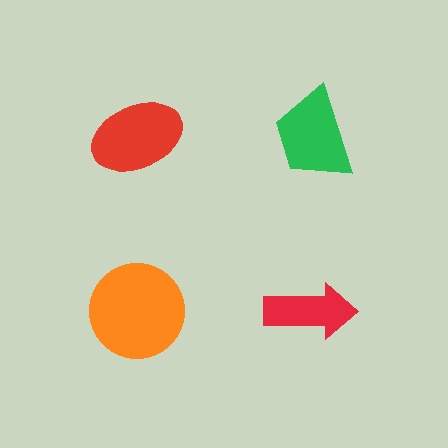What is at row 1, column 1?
A red ellipse.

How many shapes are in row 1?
2 shapes.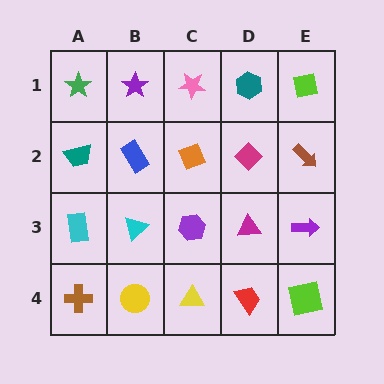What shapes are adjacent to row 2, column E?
A lime square (row 1, column E), a purple arrow (row 3, column E), a magenta diamond (row 2, column D).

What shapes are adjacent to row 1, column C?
An orange diamond (row 2, column C), a purple star (row 1, column B), a teal hexagon (row 1, column D).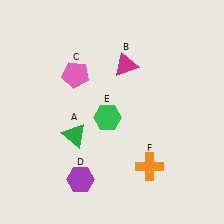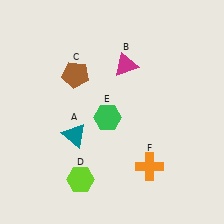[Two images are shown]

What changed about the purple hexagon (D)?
In Image 1, D is purple. In Image 2, it changed to lime.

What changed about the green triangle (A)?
In Image 1, A is green. In Image 2, it changed to teal.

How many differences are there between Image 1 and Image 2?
There are 3 differences between the two images.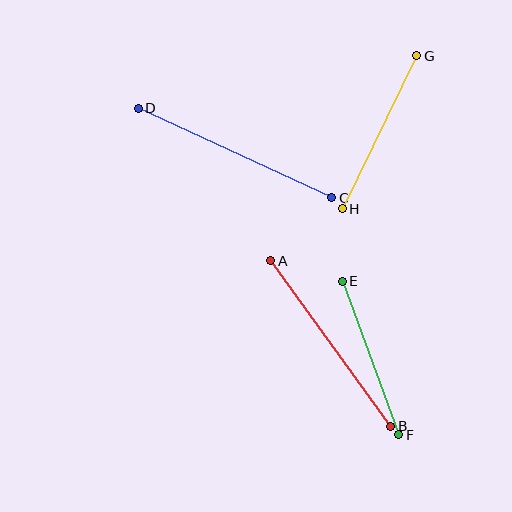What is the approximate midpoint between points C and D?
The midpoint is at approximately (235, 153) pixels.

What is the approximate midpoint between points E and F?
The midpoint is at approximately (370, 358) pixels.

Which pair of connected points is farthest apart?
Points C and D are farthest apart.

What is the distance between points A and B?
The distance is approximately 204 pixels.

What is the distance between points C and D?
The distance is approximately 214 pixels.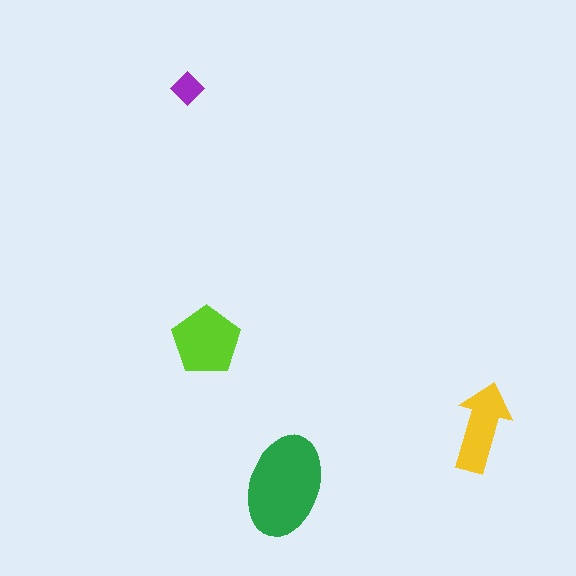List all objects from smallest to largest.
The purple diamond, the yellow arrow, the lime pentagon, the green ellipse.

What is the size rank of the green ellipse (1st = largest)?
1st.